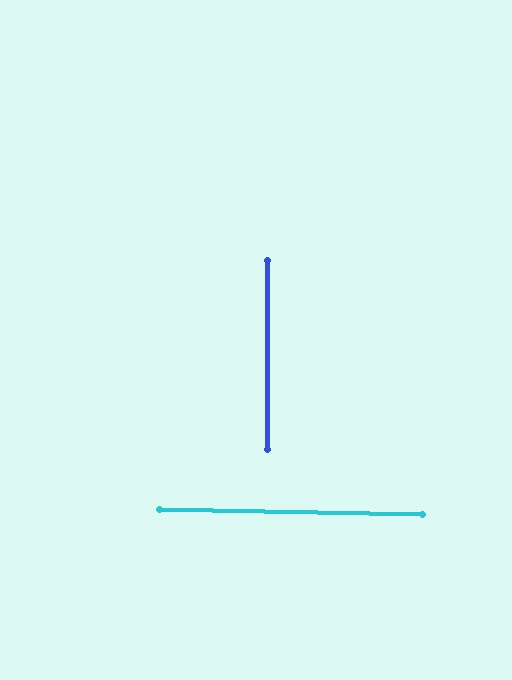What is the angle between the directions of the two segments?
Approximately 89 degrees.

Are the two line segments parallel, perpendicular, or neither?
Perpendicular — they meet at approximately 89°.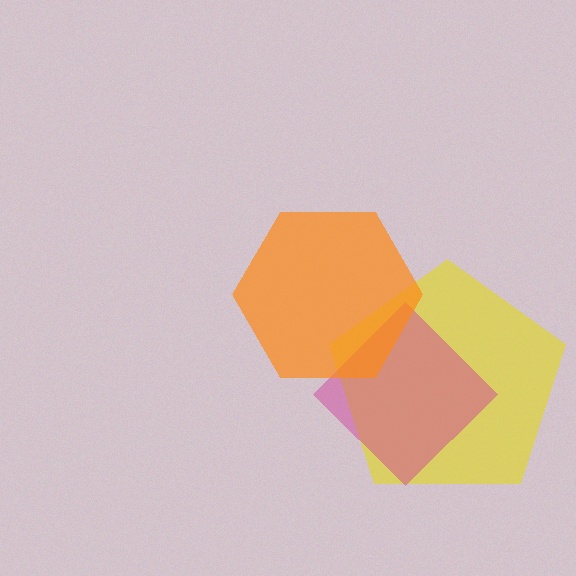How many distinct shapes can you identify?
There are 3 distinct shapes: a yellow pentagon, a magenta diamond, an orange hexagon.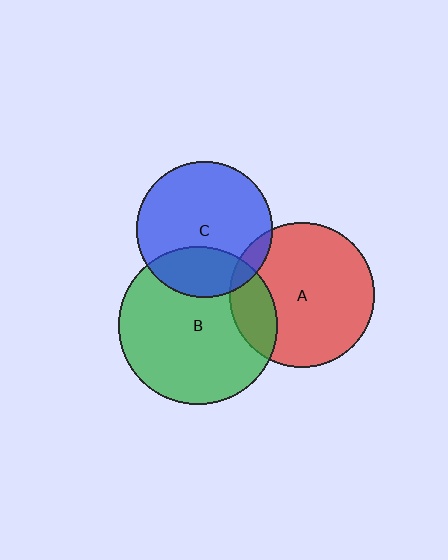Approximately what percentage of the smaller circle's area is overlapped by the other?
Approximately 10%.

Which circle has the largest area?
Circle B (green).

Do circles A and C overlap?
Yes.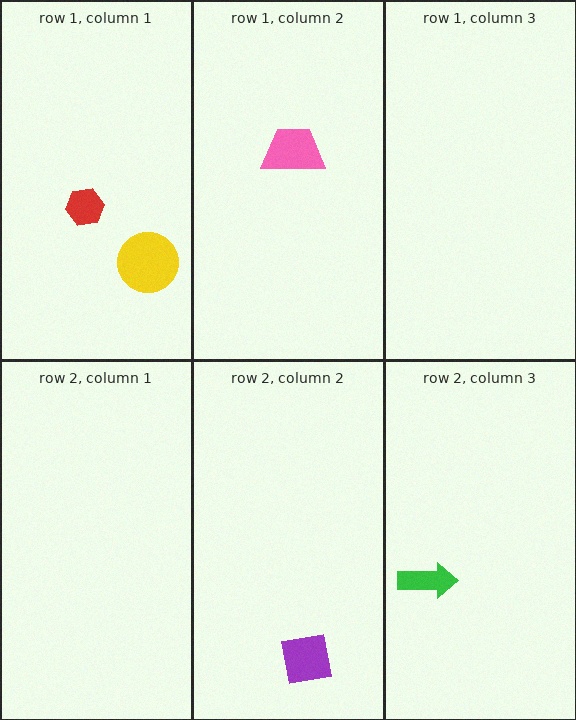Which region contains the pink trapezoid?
The row 1, column 2 region.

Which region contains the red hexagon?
The row 1, column 1 region.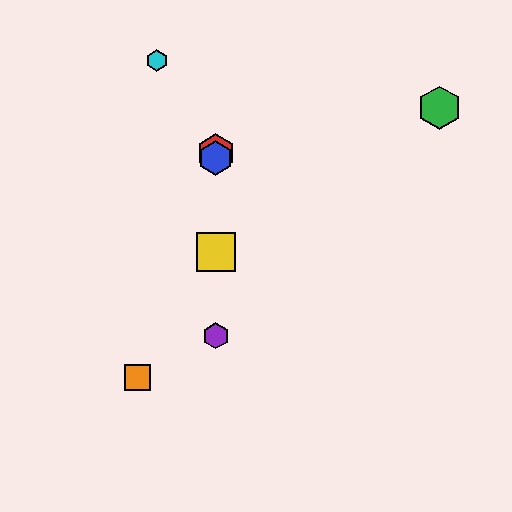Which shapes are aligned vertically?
The red hexagon, the blue hexagon, the yellow square, the purple hexagon are aligned vertically.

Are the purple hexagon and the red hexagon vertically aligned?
Yes, both are at x≈216.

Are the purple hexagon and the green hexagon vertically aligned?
No, the purple hexagon is at x≈216 and the green hexagon is at x≈439.